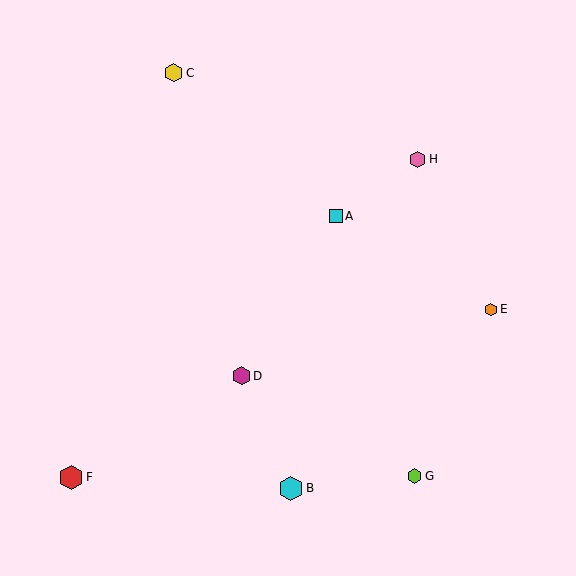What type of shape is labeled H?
Shape H is a pink hexagon.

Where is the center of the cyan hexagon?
The center of the cyan hexagon is at (291, 488).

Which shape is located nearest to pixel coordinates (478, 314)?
The orange hexagon (labeled E) at (491, 309) is nearest to that location.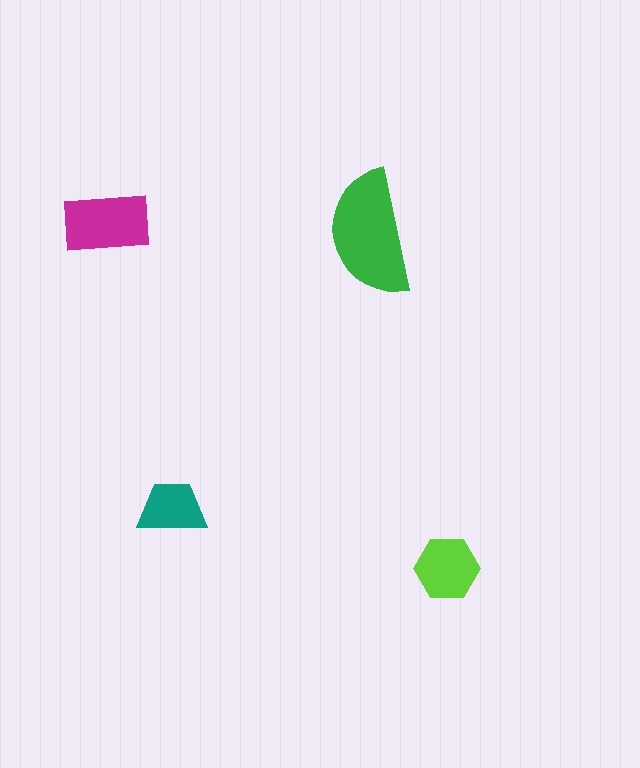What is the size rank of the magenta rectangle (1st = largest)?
2nd.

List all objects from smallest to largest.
The teal trapezoid, the lime hexagon, the magenta rectangle, the green semicircle.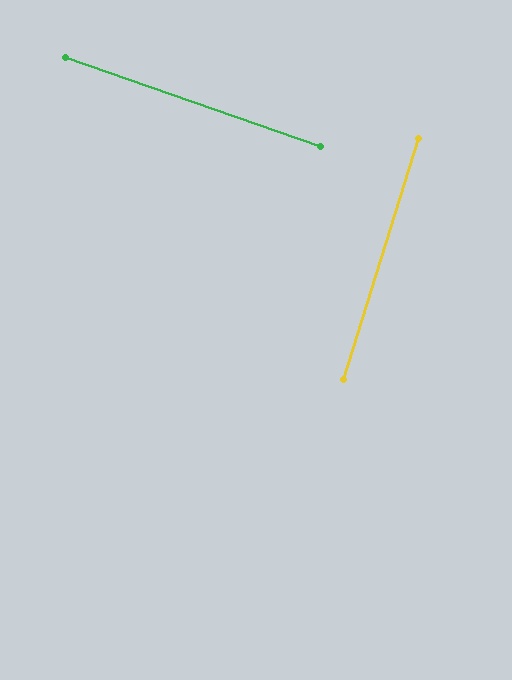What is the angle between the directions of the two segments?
Approximately 88 degrees.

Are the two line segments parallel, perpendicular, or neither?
Perpendicular — they meet at approximately 88°.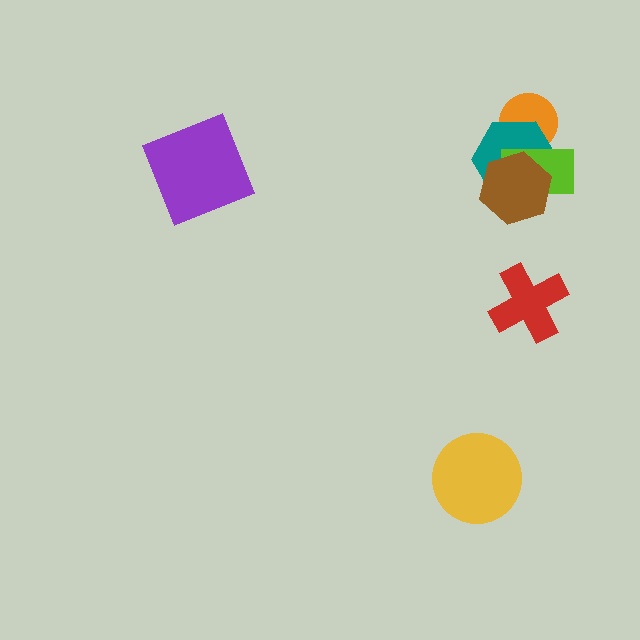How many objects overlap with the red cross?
0 objects overlap with the red cross.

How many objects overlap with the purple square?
0 objects overlap with the purple square.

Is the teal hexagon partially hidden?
Yes, it is partially covered by another shape.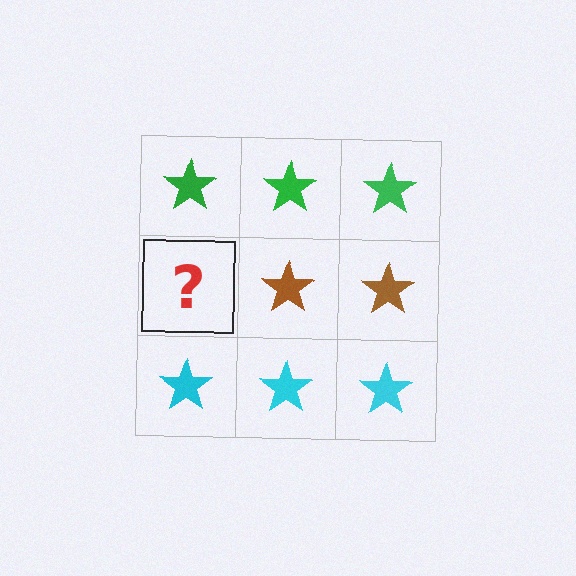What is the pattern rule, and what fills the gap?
The rule is that each row has a consistent color. The gap should be filled with a brown star.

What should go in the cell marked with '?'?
The missing cell should contain a brown star.